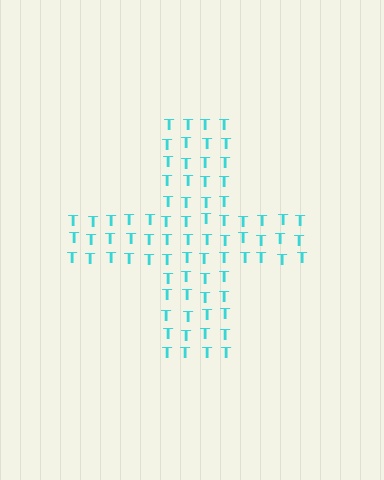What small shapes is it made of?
It is made of small letter T's.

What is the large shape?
The large shape is a cross.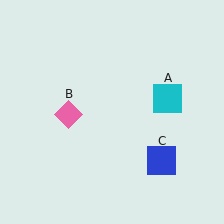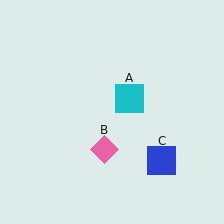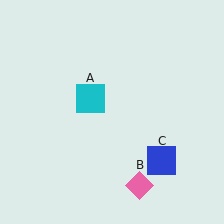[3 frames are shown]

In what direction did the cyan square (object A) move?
The cyan square (object A) moved left.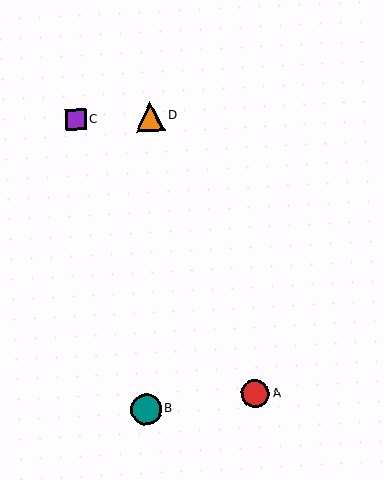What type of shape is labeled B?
Shape B is a teal circle.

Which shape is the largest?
The teal circle (labeled B) is the largest.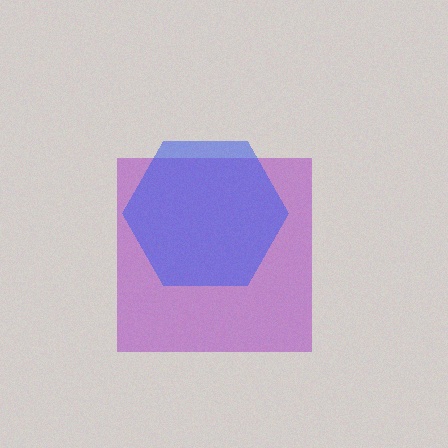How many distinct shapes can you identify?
There are 2 distinct shapes: a purple square, a blue hexagon.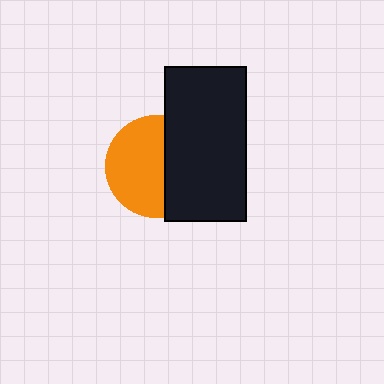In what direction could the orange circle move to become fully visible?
The orange circle could move left. That would shift it out from behind the black rectangle entirely.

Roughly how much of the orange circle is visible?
About half of it is visible (roughly 59%).